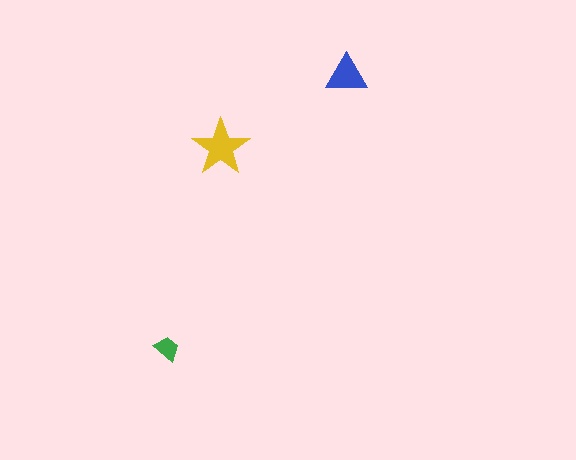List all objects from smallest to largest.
The green trapezoid, the blue triangle, the yellow star.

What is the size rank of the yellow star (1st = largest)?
1st.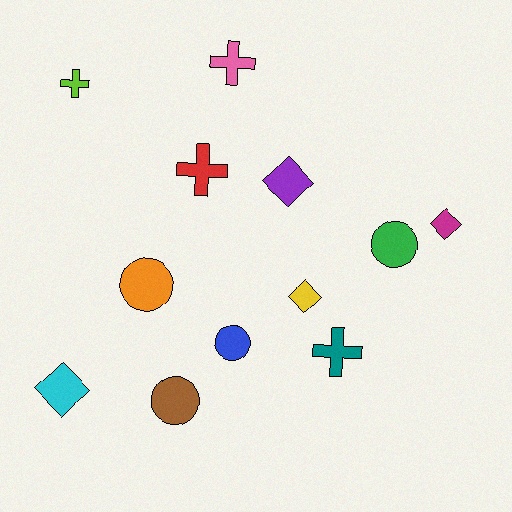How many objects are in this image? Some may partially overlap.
There are 12 objects.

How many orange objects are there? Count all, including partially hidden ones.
There is 1 orange object.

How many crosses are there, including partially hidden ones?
There are 4 crosses.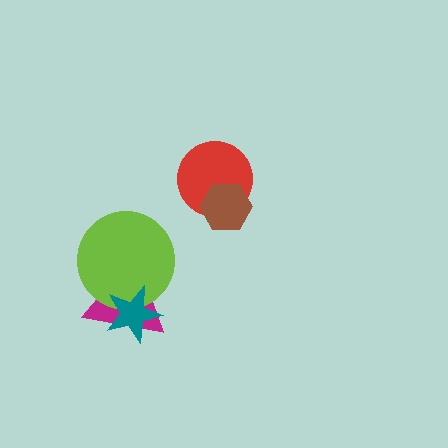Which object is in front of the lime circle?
The teal star is in front of the lime circle.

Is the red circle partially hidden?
Yes, it is partially covered by another shape.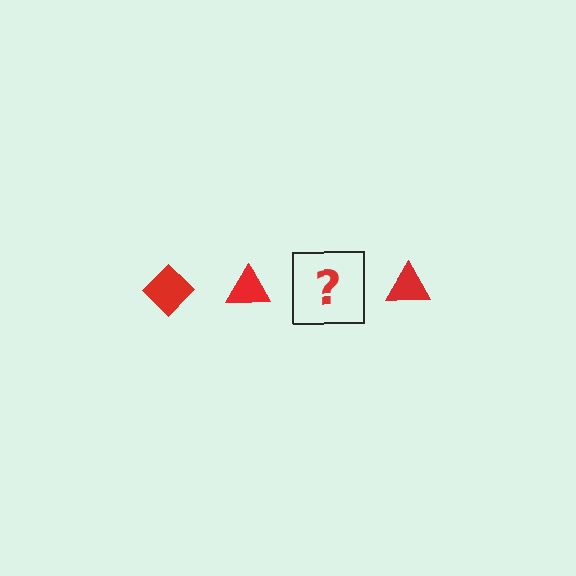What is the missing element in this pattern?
The missing element is a red diamond.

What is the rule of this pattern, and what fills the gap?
The rule is that the pattern cycles through diamond, triangle shapes in red. The gap should be filled with a red diamond.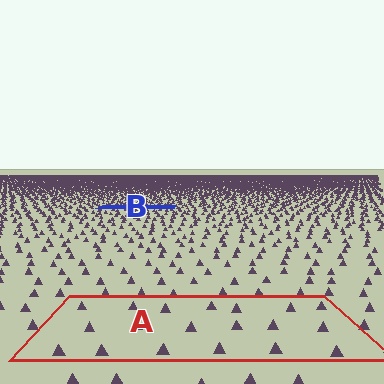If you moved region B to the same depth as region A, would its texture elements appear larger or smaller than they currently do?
They would appear larger. At a closer depth, the same texture elements are projected at a bigger on-screen size.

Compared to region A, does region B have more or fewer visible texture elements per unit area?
Region B has more texture elements per unit area — they are packed more densely because it is farther away.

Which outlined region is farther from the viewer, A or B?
Region B is farther from the viewer — the texture elements inside it appear smaller and more densely packed.